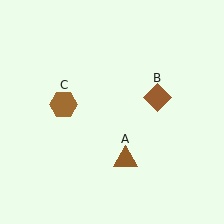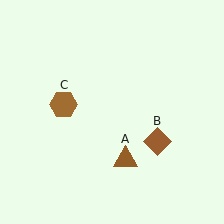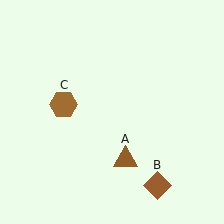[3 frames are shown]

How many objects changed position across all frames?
1 object changed position: brown diamond (object B).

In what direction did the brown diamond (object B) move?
The brown diamond (object B) moved down.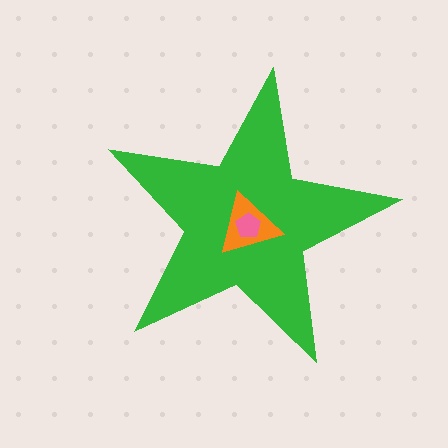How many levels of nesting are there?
3.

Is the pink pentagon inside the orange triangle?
Yes.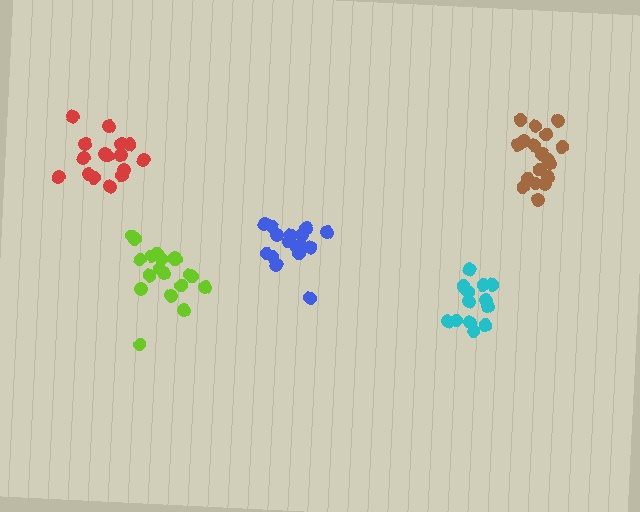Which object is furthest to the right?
The brown cluster is rightmost.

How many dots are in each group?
Group 1: 19 dots, Group 2: 19 dots, Group 3: 16 dots, Group 4: 16 dots, Group 5: 13 dots (83 total).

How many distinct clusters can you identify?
There are 5 distinct clusters.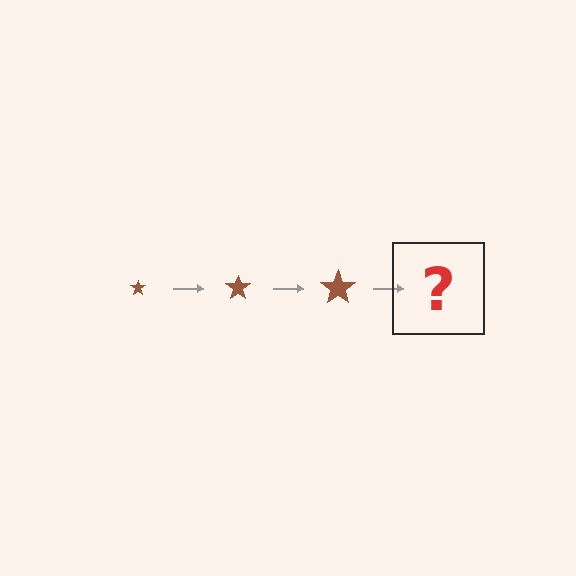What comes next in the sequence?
The next element should be a brown star, larger than the previous one.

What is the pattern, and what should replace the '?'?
The pattern is that the star gets progressively larger each step. The '?' should be a brown star, larger than the previous one.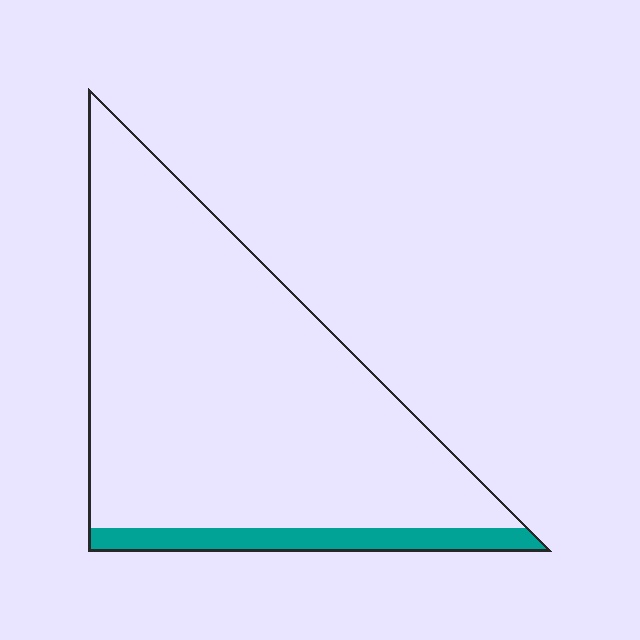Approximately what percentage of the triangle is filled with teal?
Approximately 10%.